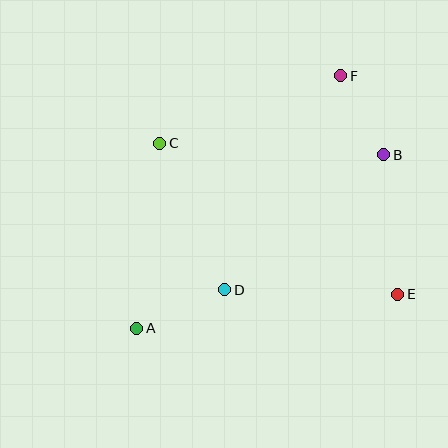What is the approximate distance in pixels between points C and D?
The distance between C and D is approximately 160 pixels.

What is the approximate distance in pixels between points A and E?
The distance between A and E is approximately 264 pixels.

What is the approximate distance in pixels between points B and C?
The distance between B and C is approximately 224 pixels.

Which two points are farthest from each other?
Points A and F are farthest from each other.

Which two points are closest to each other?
Points B and F are closest to each other.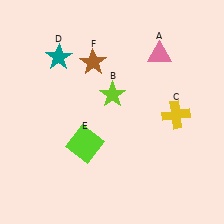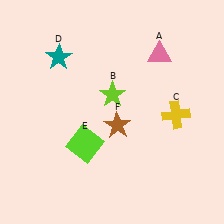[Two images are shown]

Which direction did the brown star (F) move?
The brown star (F) moved down.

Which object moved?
The brown star (F) moved down.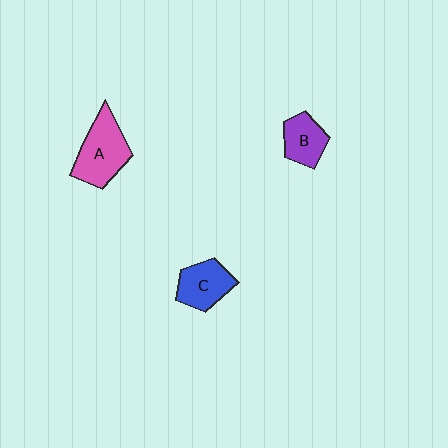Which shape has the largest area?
Shape A (pink).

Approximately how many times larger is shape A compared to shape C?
Approximately 1.4 times.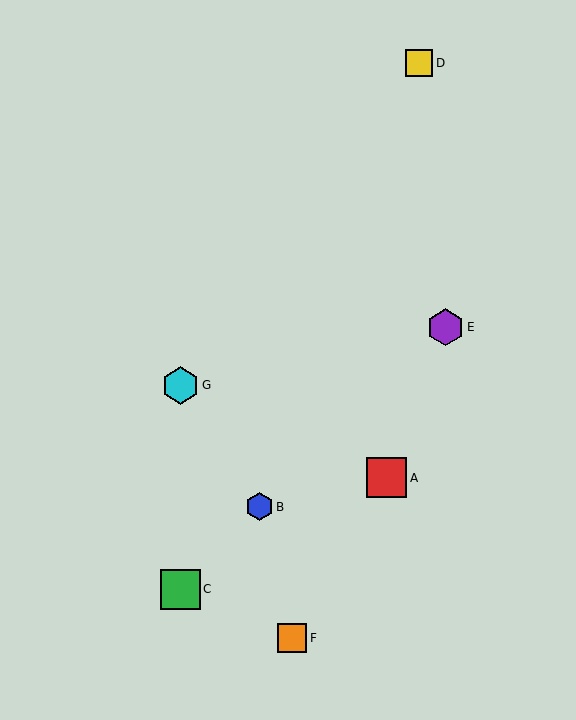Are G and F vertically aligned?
No, G is at x≈180 and F is at x≈292.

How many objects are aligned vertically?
2 objects (C, G) are aligned vertically.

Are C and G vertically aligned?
Yes, both are at x≈180.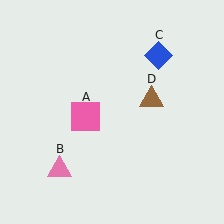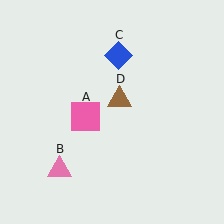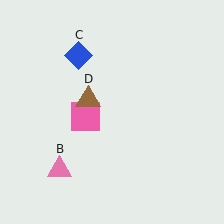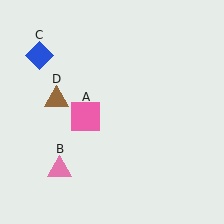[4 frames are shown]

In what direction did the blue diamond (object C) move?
The blue diamond (object C) moved left.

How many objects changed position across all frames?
2 objects changed position: blue diamond (object C), brown triangle (object D).